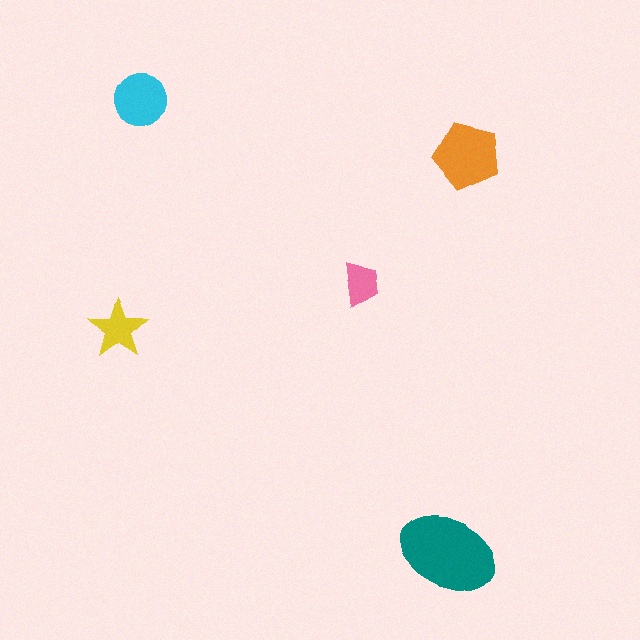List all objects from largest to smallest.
The teal ellipse, the orange pentagon, the cyan circle, the yellow star, the pink trapezoid.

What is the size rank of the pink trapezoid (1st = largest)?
5th.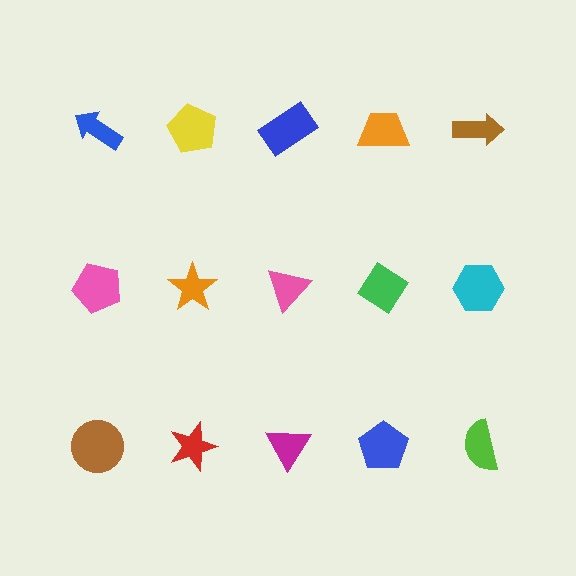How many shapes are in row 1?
5 shapes.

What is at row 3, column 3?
A magenta triangle.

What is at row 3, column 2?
A red star.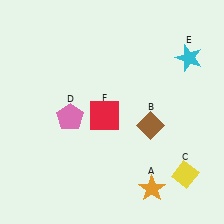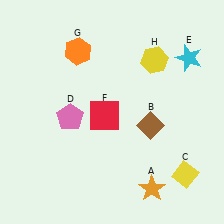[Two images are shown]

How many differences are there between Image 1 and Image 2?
There are 2 differences between the two images.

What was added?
An orange hexagon (G), a yellow hexagon (H) were added in Image 2.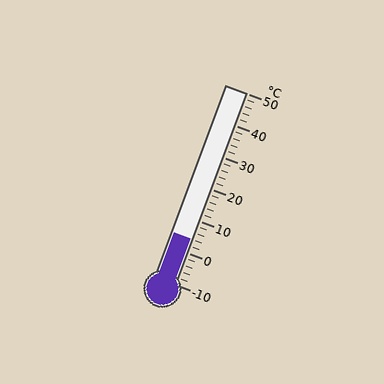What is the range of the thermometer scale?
The thermometer scale ranges from -10°C to 50°C.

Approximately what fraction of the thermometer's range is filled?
The thermometer is filled to approximately 25% of its range.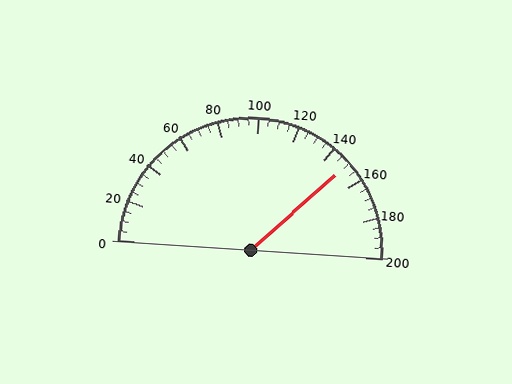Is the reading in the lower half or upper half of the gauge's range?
The reading is in the upper half of the range (0 to 200).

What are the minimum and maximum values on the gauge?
The gauge ranges from 0 to 200.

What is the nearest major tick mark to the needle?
The nearest major tick mark is 160.